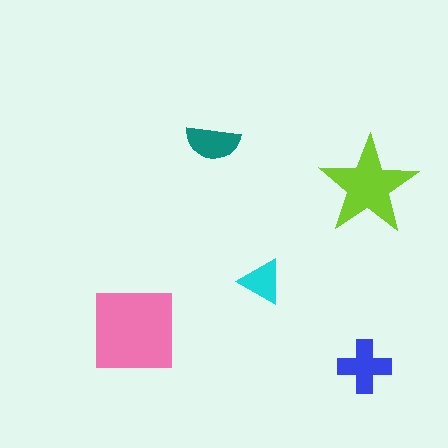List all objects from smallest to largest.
The cyan triangle, the teal semicircle, the blue cross, the lime star, the pink square.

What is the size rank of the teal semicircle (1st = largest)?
4th.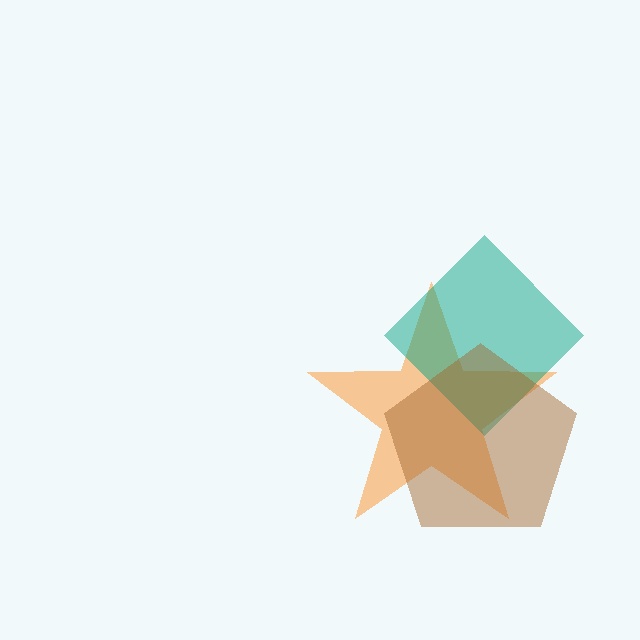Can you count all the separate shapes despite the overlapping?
Yes, there are 3 separate shapes.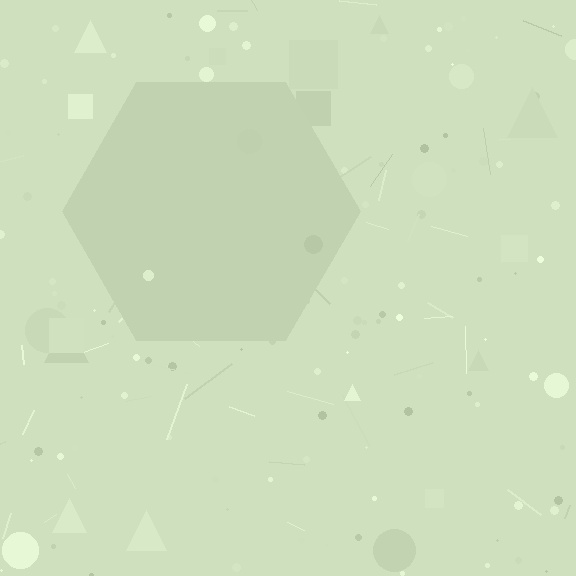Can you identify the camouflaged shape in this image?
The camouflaged shape is a hexagon.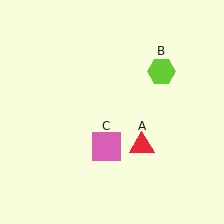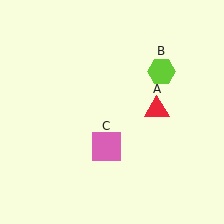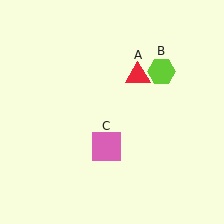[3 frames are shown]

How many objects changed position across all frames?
1 object changed position: red triangle (object A).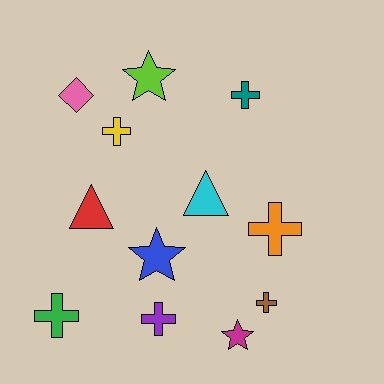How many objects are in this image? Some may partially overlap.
There are 12 objects.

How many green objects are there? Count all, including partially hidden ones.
There is 1 green object.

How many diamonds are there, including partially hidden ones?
There is 1 diamond.